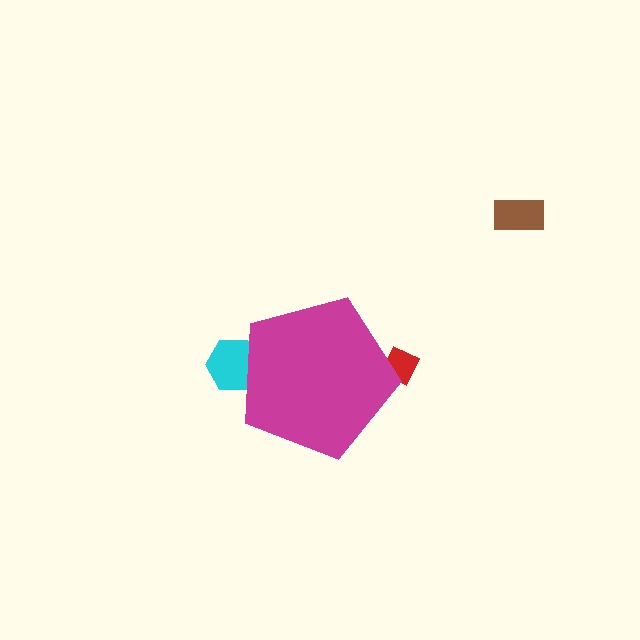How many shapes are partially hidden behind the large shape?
2 shapes are partially hidden.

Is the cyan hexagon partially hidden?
Yes, the cyan hexagon is partially hidden behind the magenta pentagon.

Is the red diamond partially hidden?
Yes, the red diamond is partially hidden behind the magenta pentagon.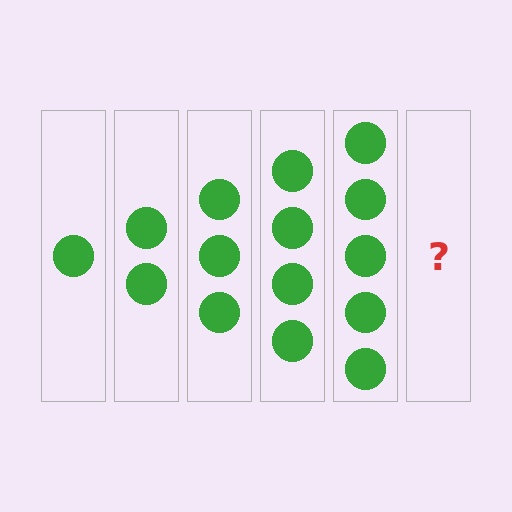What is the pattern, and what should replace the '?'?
The pattern is that each step adds one more circle. The '?' should be 6 circles.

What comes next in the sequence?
The next element should be 6 circles.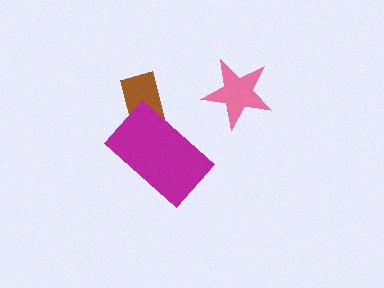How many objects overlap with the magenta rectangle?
1 object overlaps with the magenta rectangle.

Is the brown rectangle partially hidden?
Yes, it is partially covered by another shape.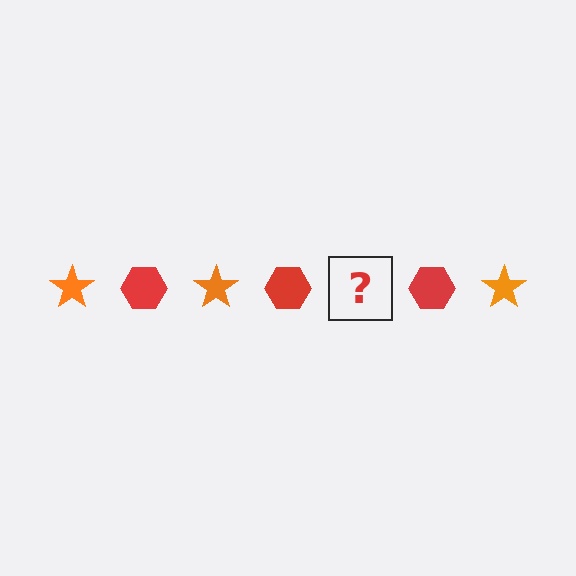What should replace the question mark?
The question mark should be replaced with an orange star.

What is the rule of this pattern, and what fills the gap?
The rule is that the pattern alternates between orange star and red hexagon. The gap should be filled with an orange star.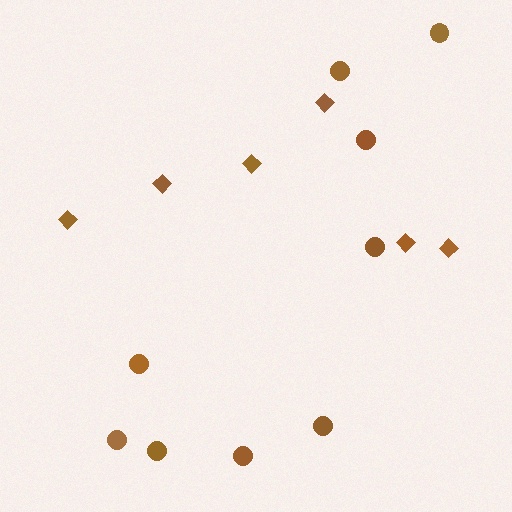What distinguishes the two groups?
There are 2 groups: one group of circles (9) and one group of diamonds (6).